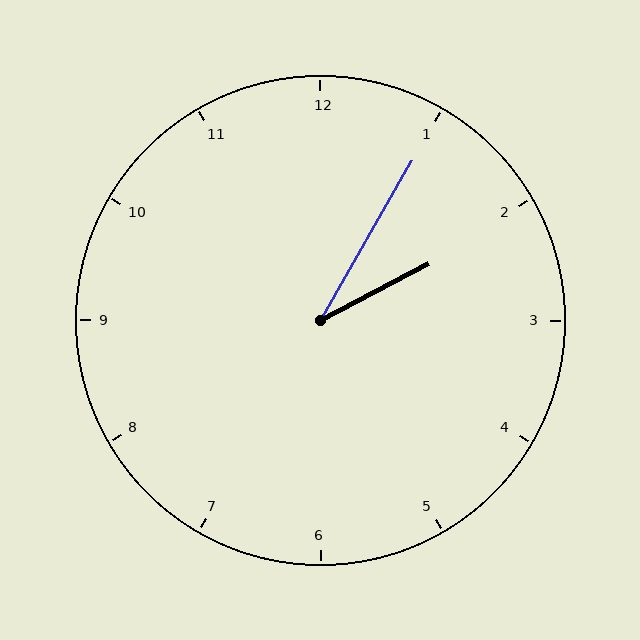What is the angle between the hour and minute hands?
Approximately 32 degrees.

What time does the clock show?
2:05.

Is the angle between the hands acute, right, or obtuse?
It is acute.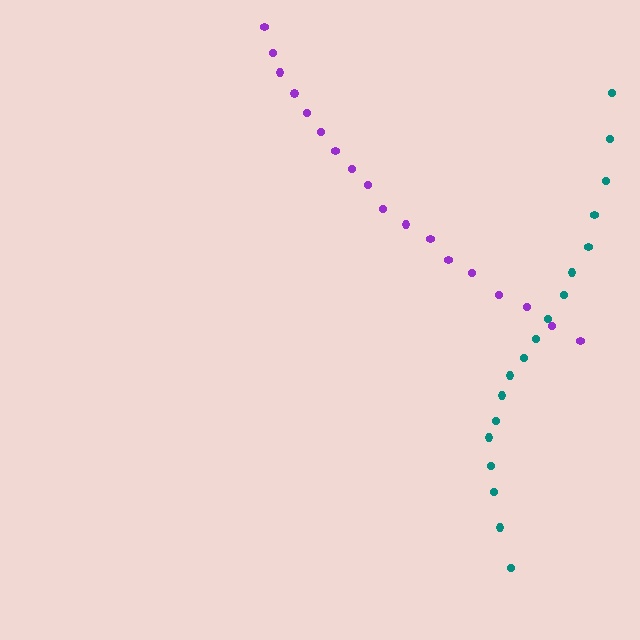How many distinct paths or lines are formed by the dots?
There are 2 distinct paths.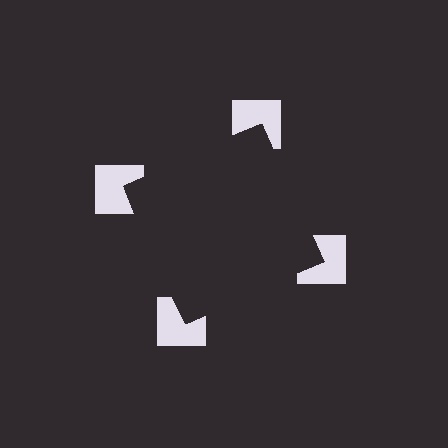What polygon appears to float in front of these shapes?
An illusory square — its edges are inferred from the aligned wedge cuts in the notched squares, not physically drawn.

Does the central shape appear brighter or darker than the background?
It typically appears slightly darker than the background, even though no actual brightness change is drawn.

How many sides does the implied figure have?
4 sides.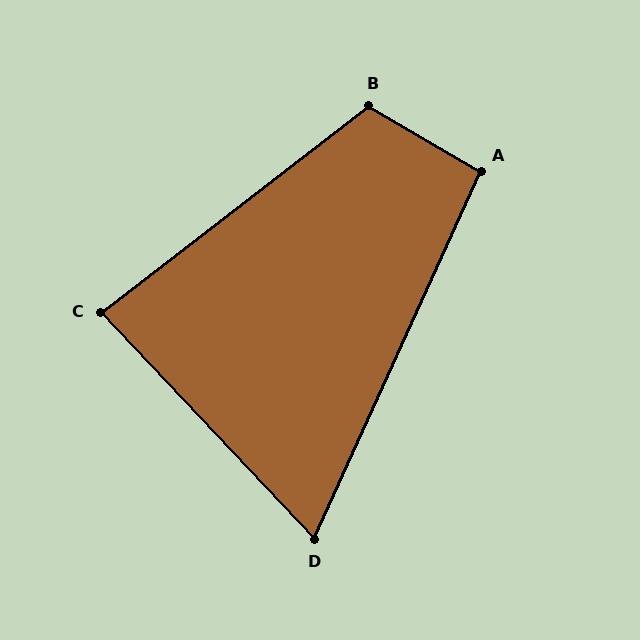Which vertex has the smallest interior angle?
D, at approximately 68 degrees.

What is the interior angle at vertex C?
Approximately 84 degrees (acute).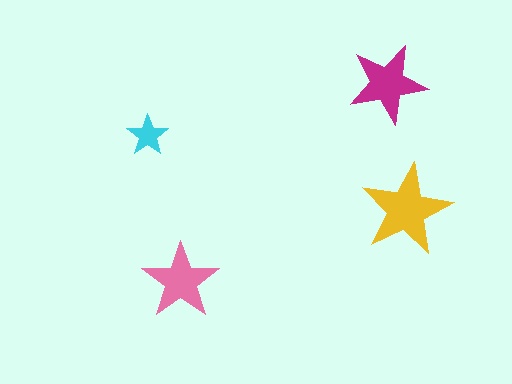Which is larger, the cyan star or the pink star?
The pink one.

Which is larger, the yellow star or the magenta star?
The yellow one.